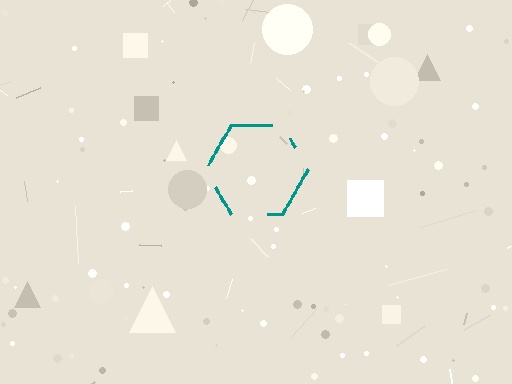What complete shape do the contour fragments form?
The contour fragments form a hexagon.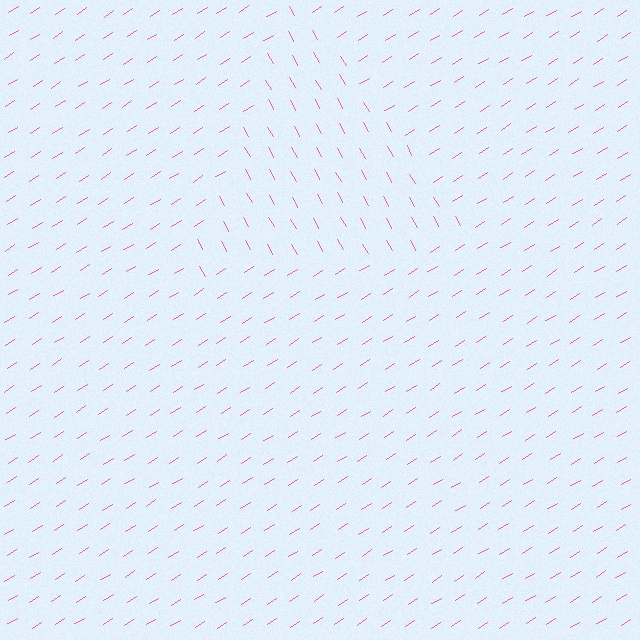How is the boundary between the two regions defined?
The boundary is defined purely by a change in line orientation (approximately 86 degrees difference). All lines are the same color and thickness.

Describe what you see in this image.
The image is filled with small pink line segments. A triangle region in the image has lines oriented differently from the surrounding lines, creating a visible texture boundary.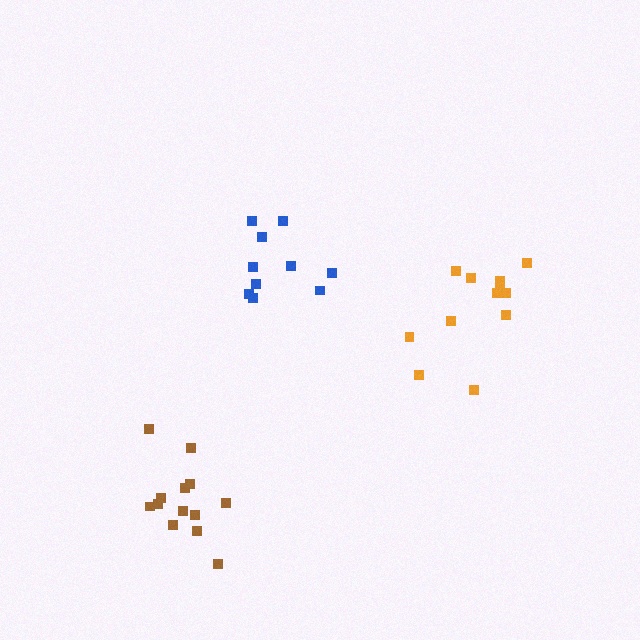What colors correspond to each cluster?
The clusters are colored: blue, brown, orange.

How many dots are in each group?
Group 1: 10 dots, Group 2: 13 dots, Group 3: 12 dots (35 total).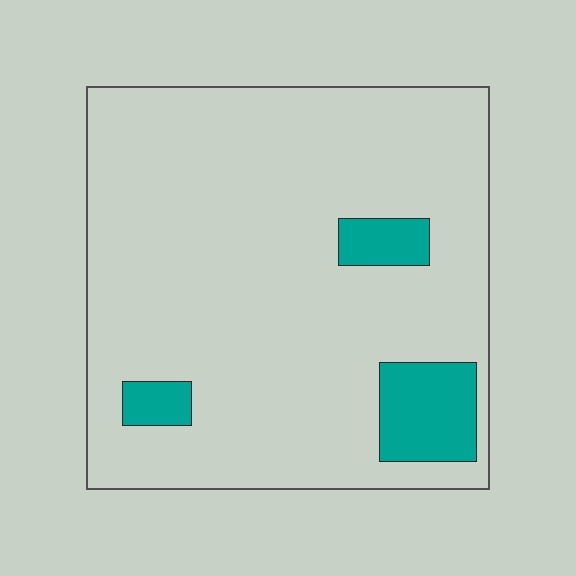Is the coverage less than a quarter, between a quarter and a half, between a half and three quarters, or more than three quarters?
Less than a quarter.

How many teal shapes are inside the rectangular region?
3.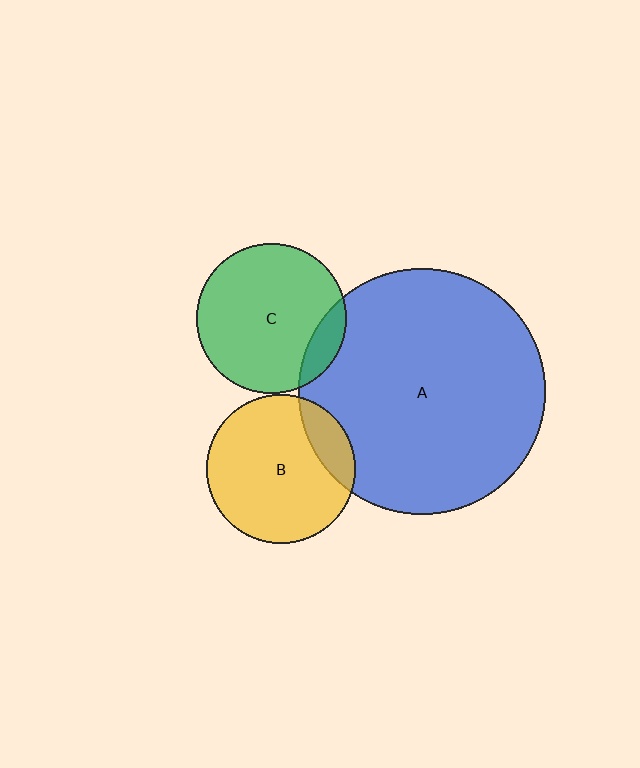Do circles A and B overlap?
Yes.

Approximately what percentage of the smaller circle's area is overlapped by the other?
Approximately 15%.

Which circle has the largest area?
Circle A (blue).